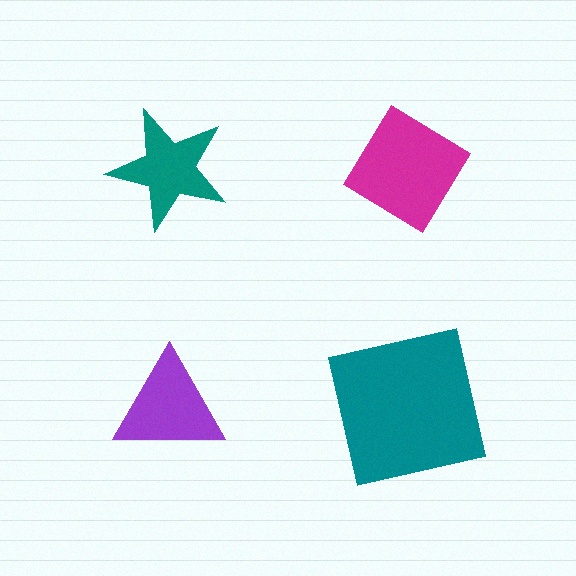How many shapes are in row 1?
2 shapes.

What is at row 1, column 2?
A magenta diamond.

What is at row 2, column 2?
A teal square.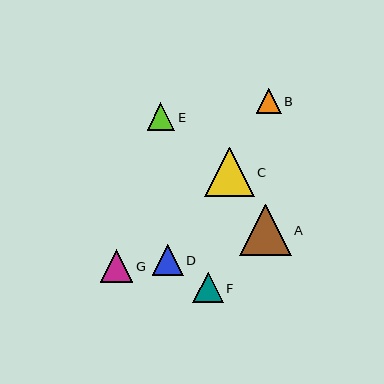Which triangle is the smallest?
Triangle B is the smallest with a size of approximately 25 pixels.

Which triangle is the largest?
Triangle A is the largest with a size of approximately 52 pixels.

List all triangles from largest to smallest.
From largest to smallest: A, C, G, D, F, E, B.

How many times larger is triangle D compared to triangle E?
Triangle D is approximately 1.1 times the size of triangle E.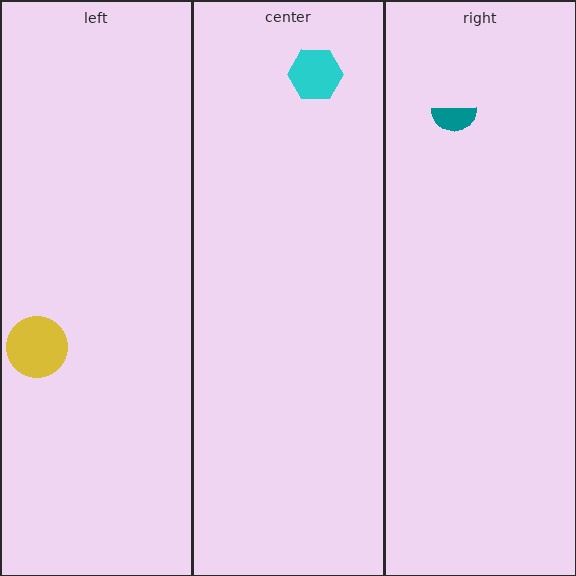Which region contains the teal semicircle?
The right region.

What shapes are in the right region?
The teal semicircle.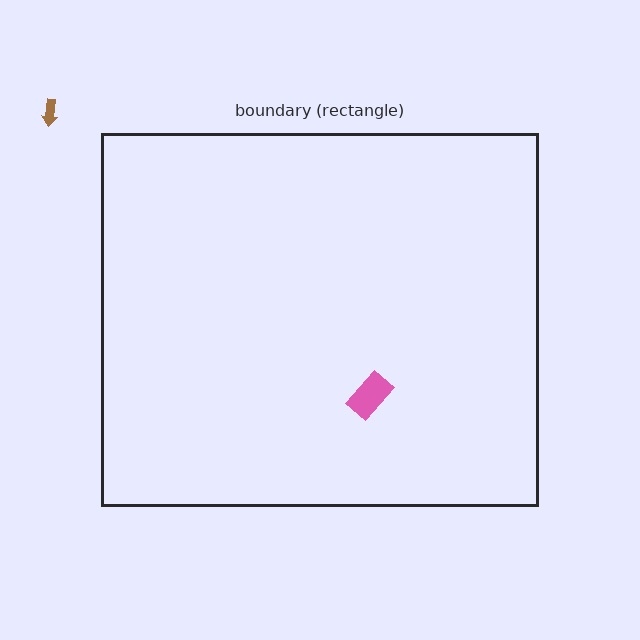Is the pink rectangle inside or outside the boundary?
Inside.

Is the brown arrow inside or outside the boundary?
Outside.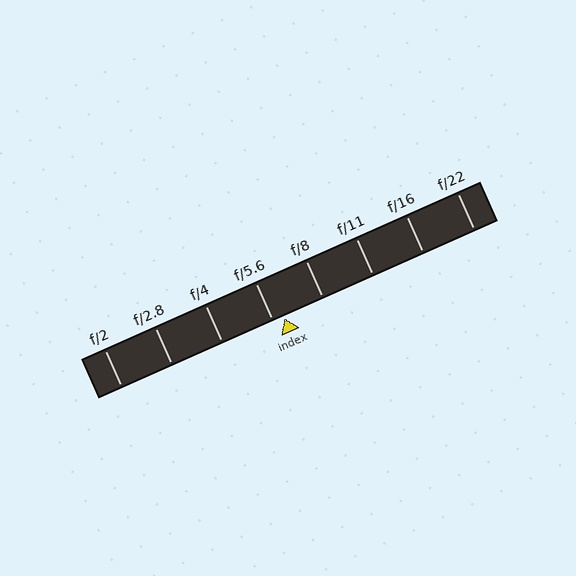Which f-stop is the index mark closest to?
The index mark is closest to f/5.6.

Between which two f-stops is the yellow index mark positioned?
The index mark is between f/5.6 and f/8.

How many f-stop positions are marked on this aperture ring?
There are 8 f-stop positions marked.